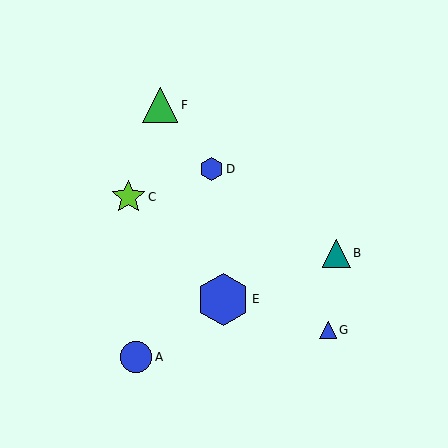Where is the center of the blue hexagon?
The center of the blue hexagon is at (212, 169).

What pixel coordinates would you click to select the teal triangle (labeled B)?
Click at (336, 253) to select the teal triangle B.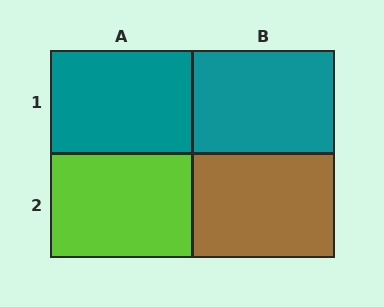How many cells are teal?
2 cells are teal.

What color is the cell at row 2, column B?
Brown.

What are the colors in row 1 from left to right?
Teal, teal.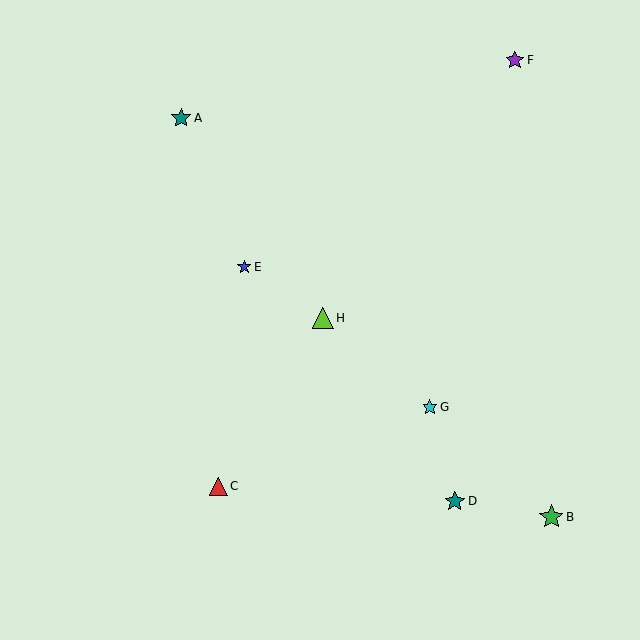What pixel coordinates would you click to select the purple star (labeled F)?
Click at (515, 60) to select the purple star F.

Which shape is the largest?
The green star (labeled B) is the largest.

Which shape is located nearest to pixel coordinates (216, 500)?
The red triangle (labeled C) at (218, 486) is nearest to that location.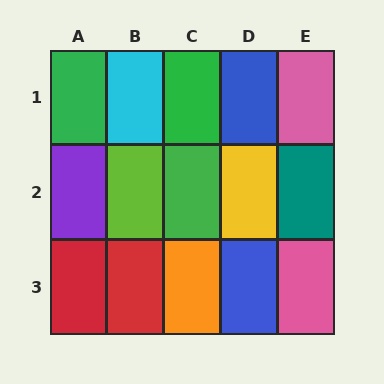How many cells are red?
2 cells are red.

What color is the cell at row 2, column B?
Lime.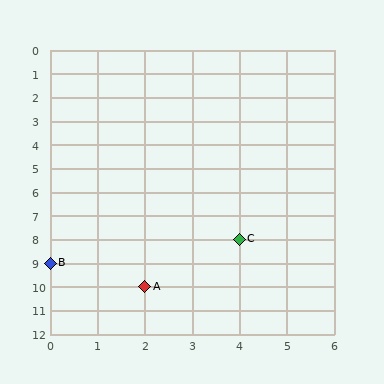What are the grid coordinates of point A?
Point A is at grid coordinates (2, 10).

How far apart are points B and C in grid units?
Points B and C are 4 columns and 1 row apart (about 4.1 grid units diagonally).